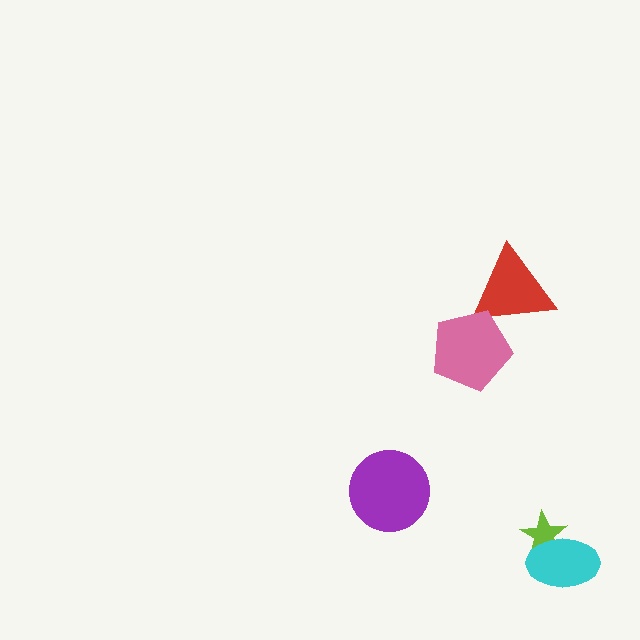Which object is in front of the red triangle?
The pink pentagon is in front of the red triangle.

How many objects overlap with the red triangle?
1 object overlaps with the red triangle.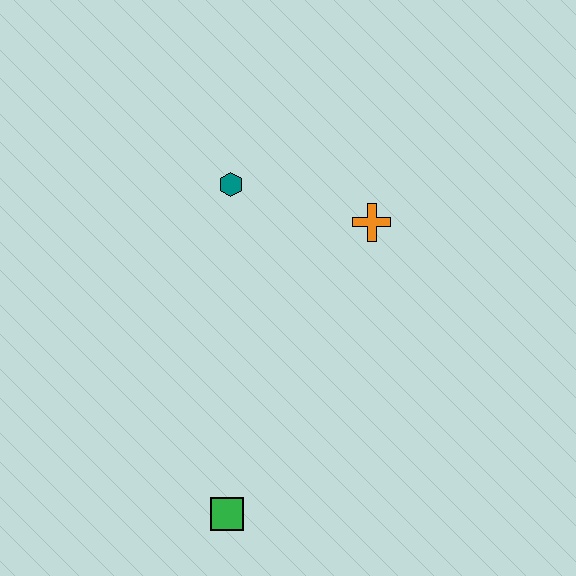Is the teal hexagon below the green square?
No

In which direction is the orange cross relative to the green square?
The orange cross is above the green square.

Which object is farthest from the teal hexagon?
The green square is farthest from the teal hexagon.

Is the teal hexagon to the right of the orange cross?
No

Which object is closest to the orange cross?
The teal hexagon is closest to the orange cross.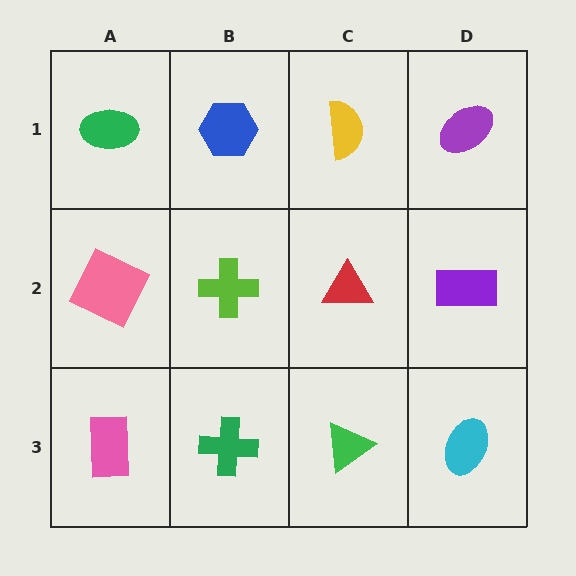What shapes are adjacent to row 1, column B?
A lime cross (row 2, column B), a green ellipse (row 1, column A), a yellow semicircle (row 1, column C).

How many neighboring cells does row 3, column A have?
2.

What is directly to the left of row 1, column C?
A blue hexagon.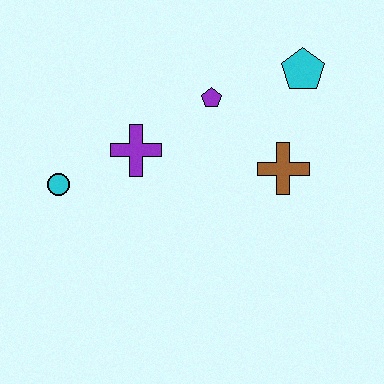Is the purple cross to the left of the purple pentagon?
Yes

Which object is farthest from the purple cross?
The cyan pentagon is farthest from the purple cross.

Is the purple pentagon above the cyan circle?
Yes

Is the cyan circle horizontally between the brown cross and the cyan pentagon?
No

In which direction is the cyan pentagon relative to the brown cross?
The cyan pentagon is above the brown cross.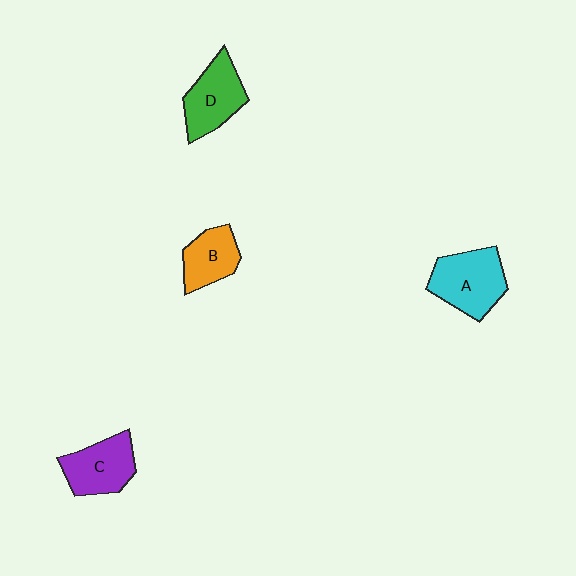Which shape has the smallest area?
Shape B (orange).